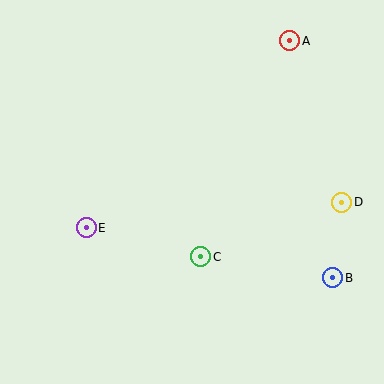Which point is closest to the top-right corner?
Point A is closest to the top-right corner.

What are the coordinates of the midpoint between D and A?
The midpoint between D and A is at (316, 122).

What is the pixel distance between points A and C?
The distance between A and C is 234 pixels.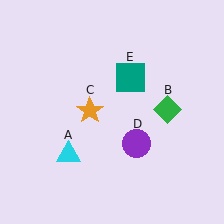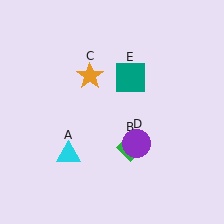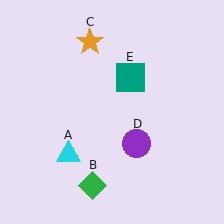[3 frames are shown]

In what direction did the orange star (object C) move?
The orange star (object C) moved up.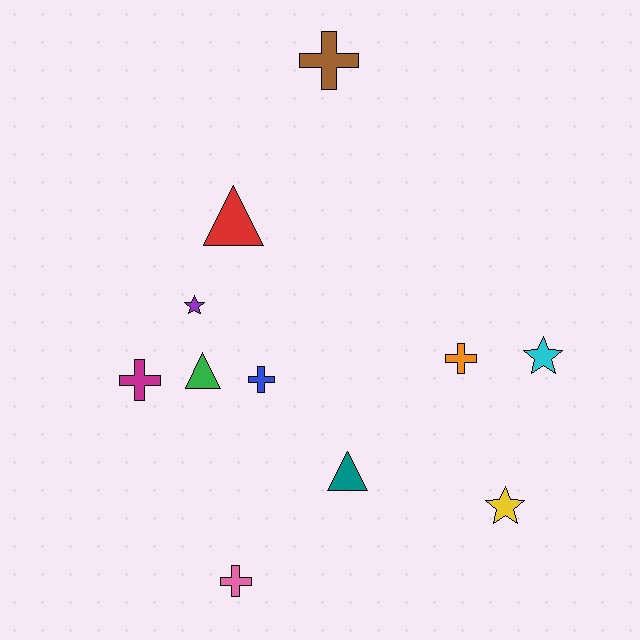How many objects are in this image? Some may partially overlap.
There are 11 objects.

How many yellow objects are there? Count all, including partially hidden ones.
There is 1 yellow object.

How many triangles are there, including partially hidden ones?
There are 3 triangles.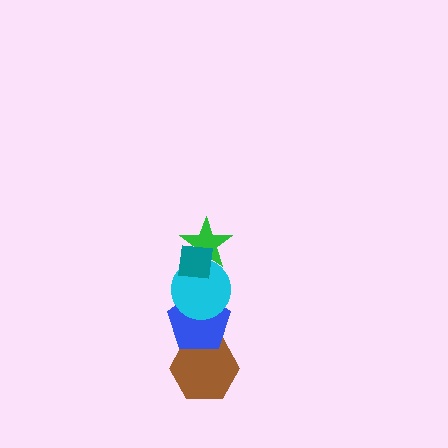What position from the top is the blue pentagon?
The blue pentagon is 4th from the top.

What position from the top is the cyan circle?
The cyan circle is 3rd from the top.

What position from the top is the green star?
The green star is 2nd from the top.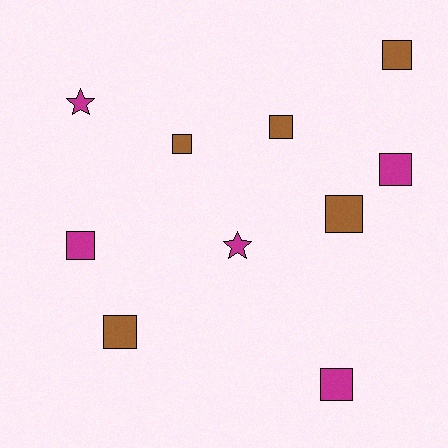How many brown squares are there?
There are 5 brown squares.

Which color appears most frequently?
Magenta, with 5 objects.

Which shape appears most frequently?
Square, with 8 objects.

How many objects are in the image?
There are 10 objects.